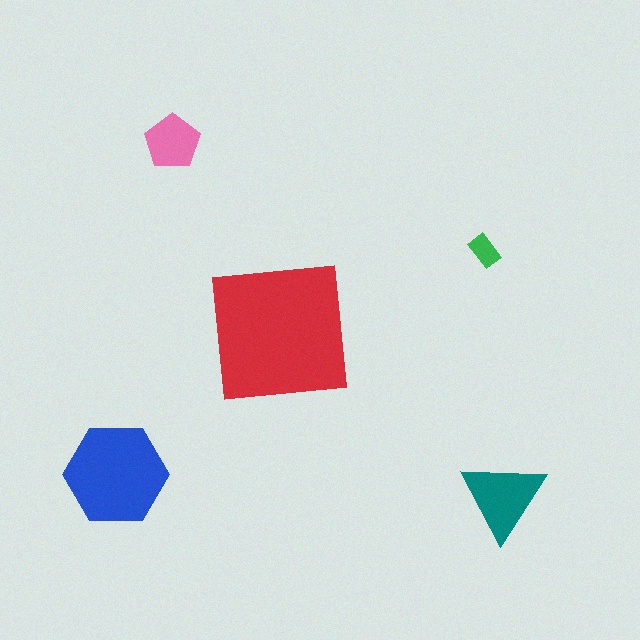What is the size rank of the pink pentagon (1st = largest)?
4th.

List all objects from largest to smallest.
The red square, the blue hexagon, the teal triangle, the pink pentagon, the green rectangle.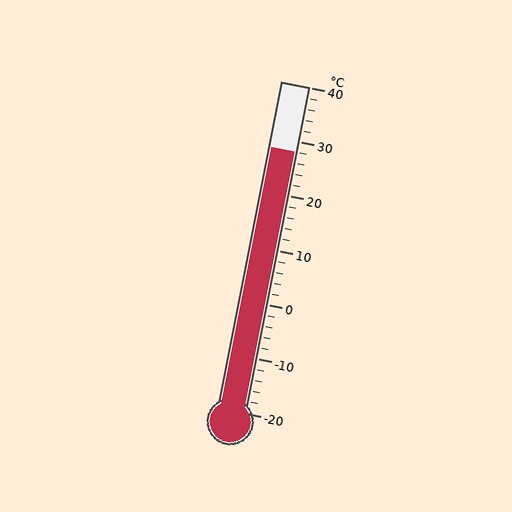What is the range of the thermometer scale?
The thermometer scale ranges from -20°C to 40°C.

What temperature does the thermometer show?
The thermometer shows approximately 28°C.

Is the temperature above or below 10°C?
The temperature is above 10°C.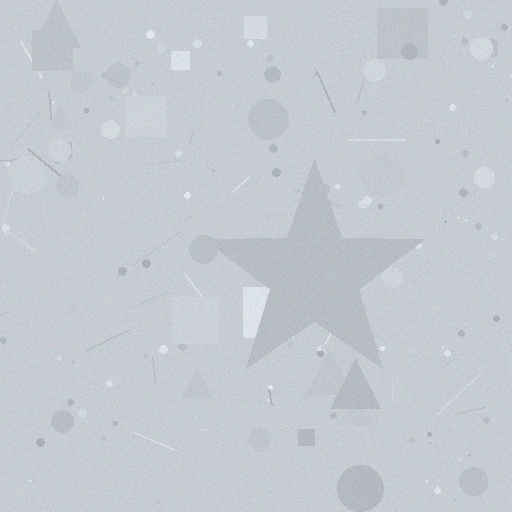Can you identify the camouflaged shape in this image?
The camouflaged shape is a star.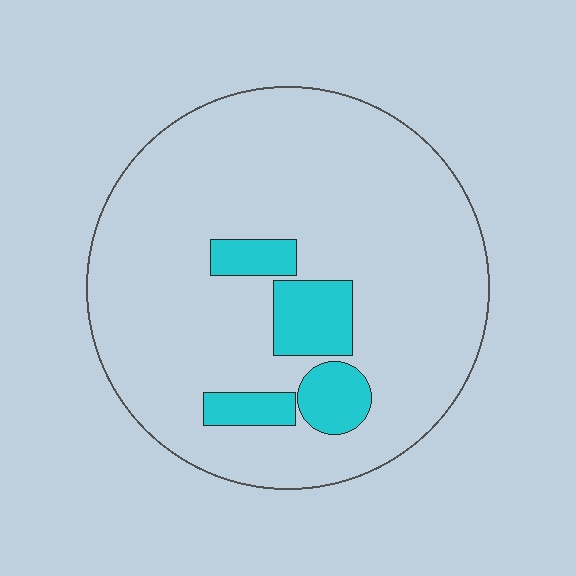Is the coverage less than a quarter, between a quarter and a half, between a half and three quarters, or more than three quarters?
Less than a quarter.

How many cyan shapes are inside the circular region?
4.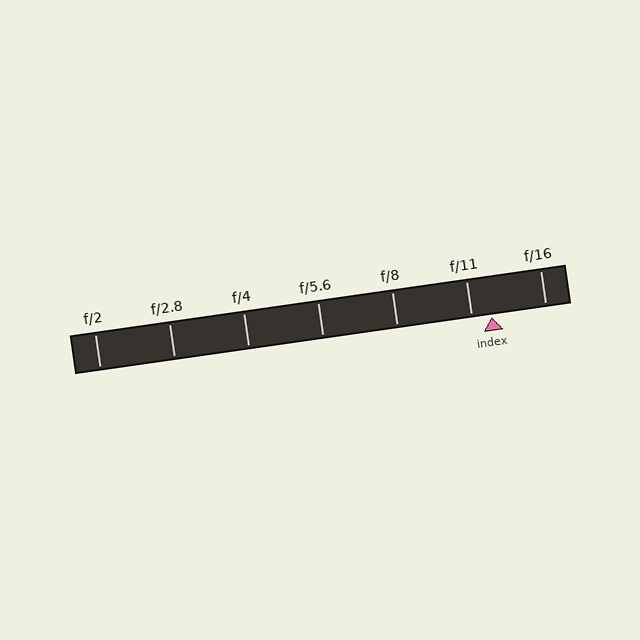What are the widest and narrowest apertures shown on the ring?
The widest aperture shown is f/2 and the narrowest is f/16.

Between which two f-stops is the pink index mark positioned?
The index mark is between f/11 and f/16.